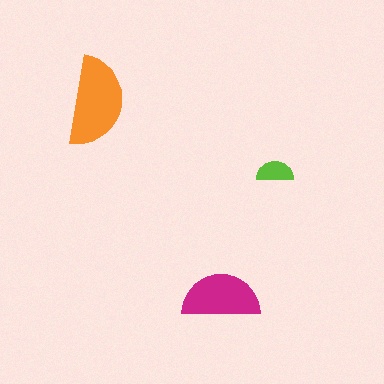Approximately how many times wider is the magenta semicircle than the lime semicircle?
About 2 times wider.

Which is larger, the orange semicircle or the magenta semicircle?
The orange one.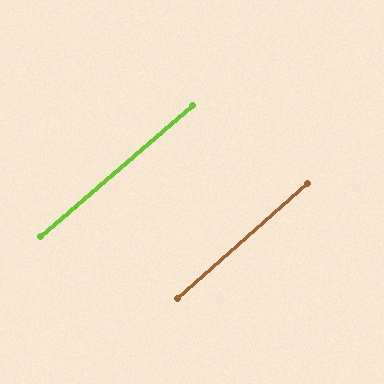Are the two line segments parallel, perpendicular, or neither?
Parallel — their directions differ by only 0.5°.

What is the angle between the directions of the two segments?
Approximately 1 degree.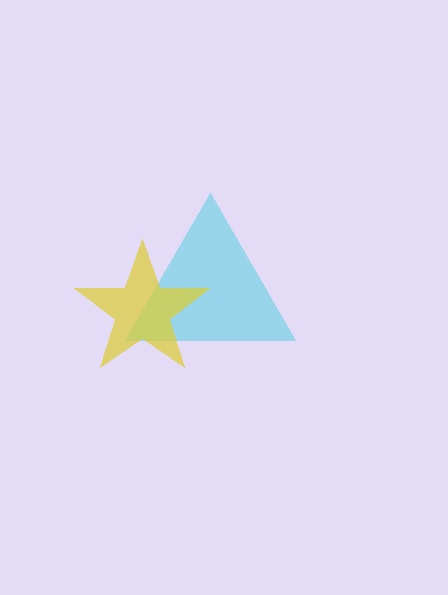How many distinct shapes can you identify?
There are 2 distinct shapes: a cyan triangle, a yellow star.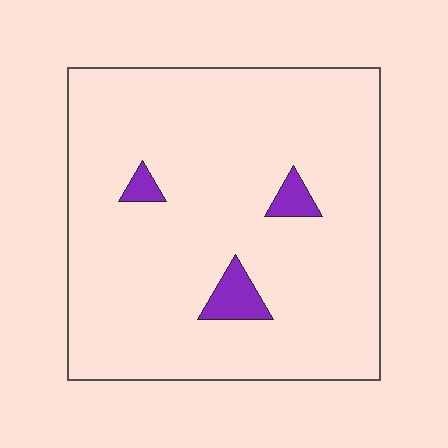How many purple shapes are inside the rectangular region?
3.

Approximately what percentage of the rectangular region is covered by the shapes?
Approximately 5%.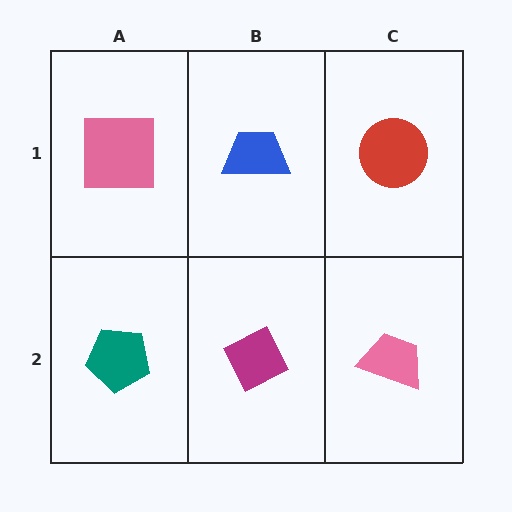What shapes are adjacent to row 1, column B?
A magenta diamond (row 2, column B), a pink square (row 1, column A), a red circle (row 1, column C).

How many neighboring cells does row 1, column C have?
2.